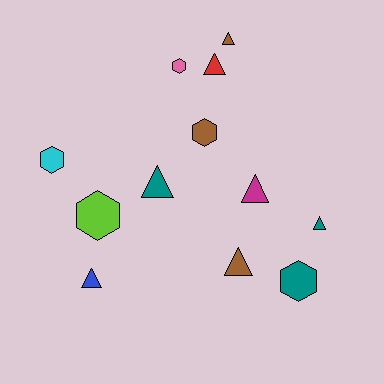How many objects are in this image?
There are 12 objects.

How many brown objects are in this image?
There are 3 brown objects.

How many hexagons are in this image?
There are 5 hexagons.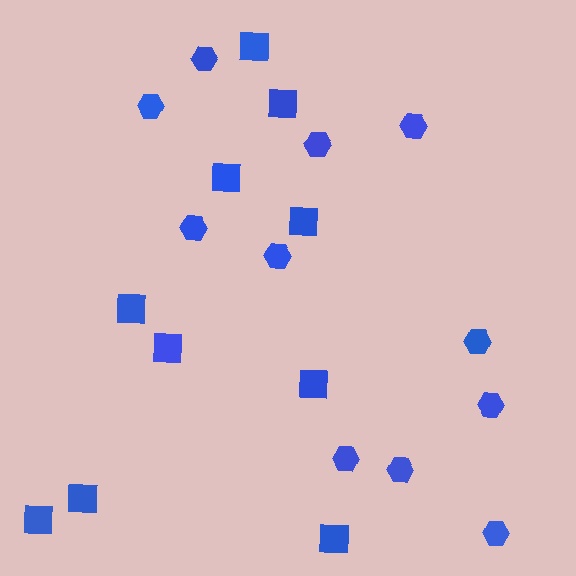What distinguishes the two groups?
There are 2 groups: one group of squares (10) and one group of hexagons (11).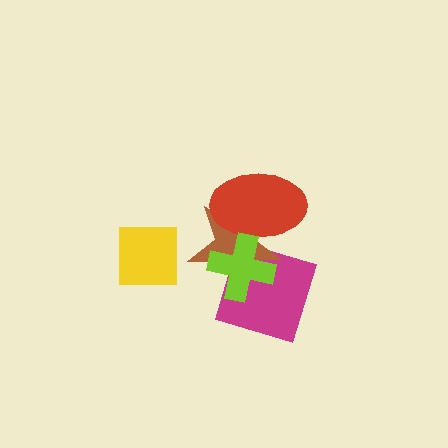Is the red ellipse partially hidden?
Yes, it is partially covered by another shape.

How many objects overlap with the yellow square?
0 objects overlap with the yellow square.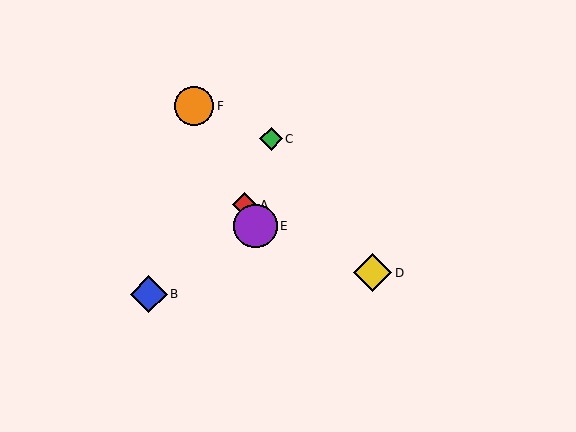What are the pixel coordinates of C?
Object C is at (271, 139).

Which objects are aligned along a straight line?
Objects A, E, F are aligned along a straight line.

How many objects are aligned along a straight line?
3 objects (A, E, F) are aligned along a straight line.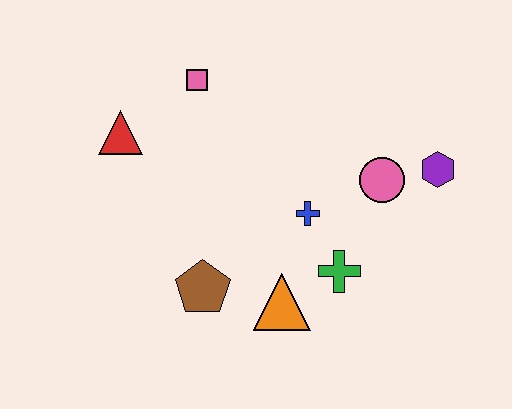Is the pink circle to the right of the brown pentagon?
Yes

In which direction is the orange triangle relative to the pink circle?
The orange triangle is below the pink circle.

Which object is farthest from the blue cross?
The red triangle is farthest from the blue cross.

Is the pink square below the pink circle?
No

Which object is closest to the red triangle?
The pink square is closest to the red triangle.